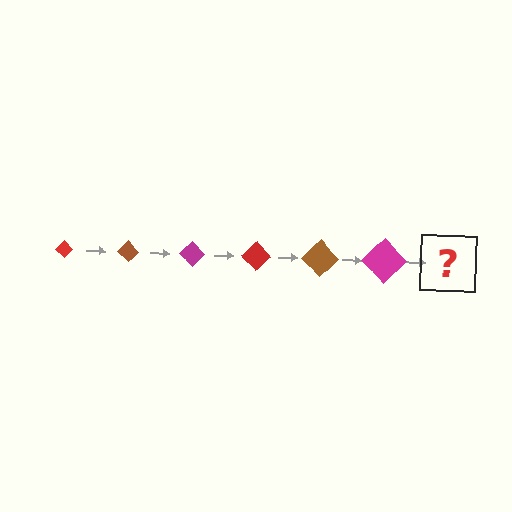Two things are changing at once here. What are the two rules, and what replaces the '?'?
The two rules are that the diamond grows larger each step and the color cycles through red, brown, and magenta. The '?' should be a red diamond, larger than the previous one.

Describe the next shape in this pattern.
It should be a red diamond, larger than the previous one.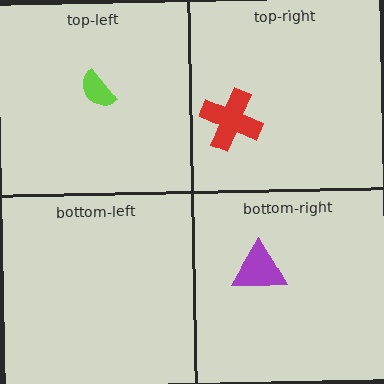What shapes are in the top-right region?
The red cross.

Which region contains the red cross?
The top-right region.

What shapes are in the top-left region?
The lime semicircle.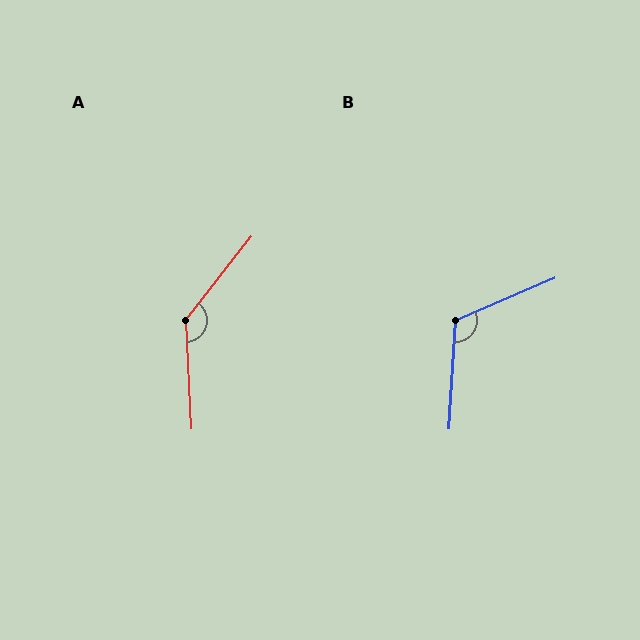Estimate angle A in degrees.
Approximately 139 degrees.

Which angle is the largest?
A, at approximately 139 degrees.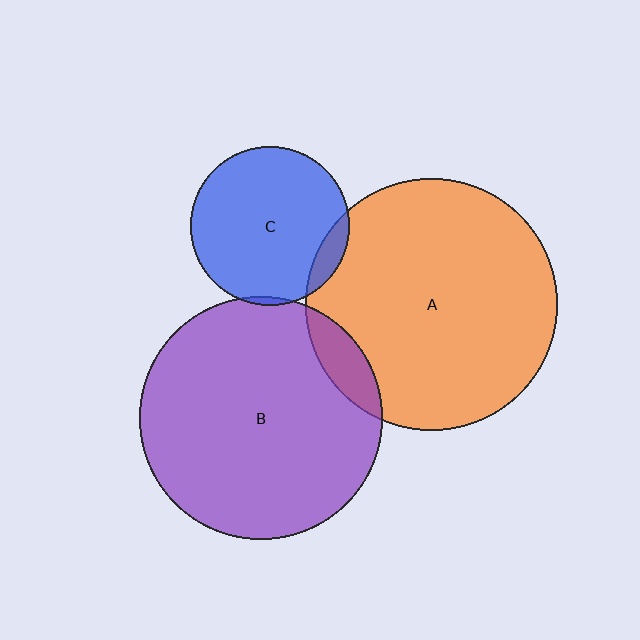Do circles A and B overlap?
Yes.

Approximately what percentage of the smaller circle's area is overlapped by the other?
Approximately 10%.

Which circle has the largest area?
Circle A (orange).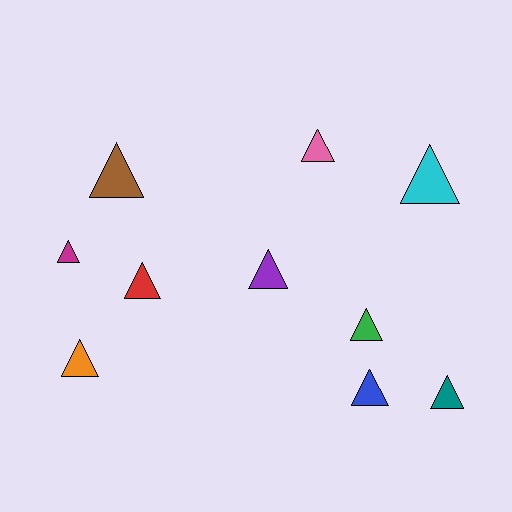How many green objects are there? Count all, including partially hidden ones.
There is 1 green object.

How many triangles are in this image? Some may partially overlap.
There are 10 triangles.